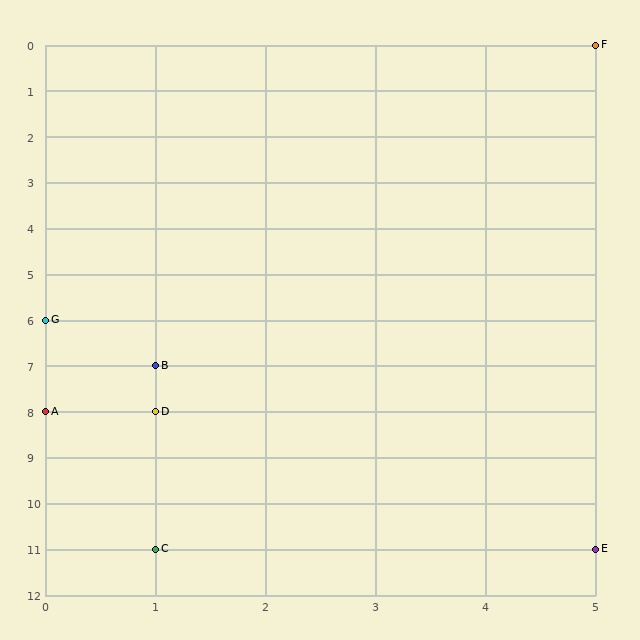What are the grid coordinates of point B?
Point B is at grid coordinates (1, 7).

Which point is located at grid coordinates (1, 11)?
Point C is at (1, 11).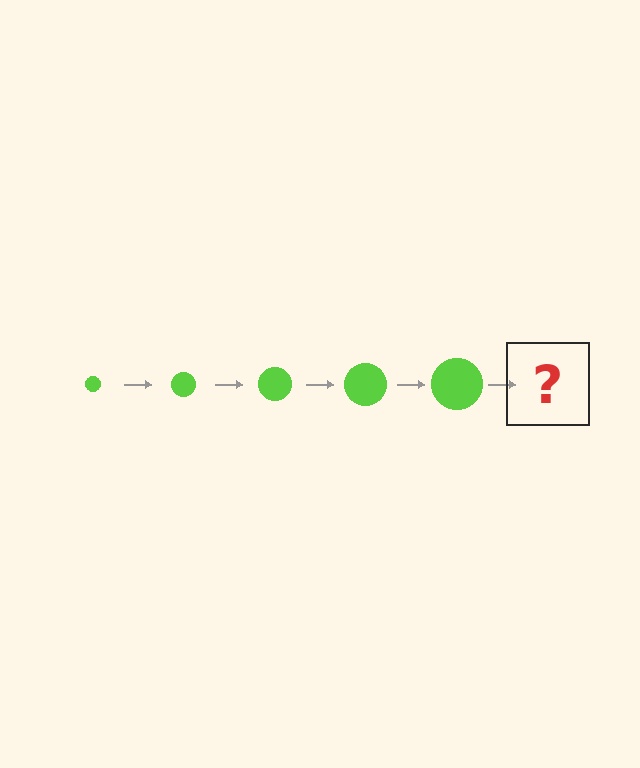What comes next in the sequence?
The next element should be a lime circle, larger than the previous one.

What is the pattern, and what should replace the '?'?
The pattern is that the circle gets progressively larger each step. The '?' should be a lime circle, larger than the previous one.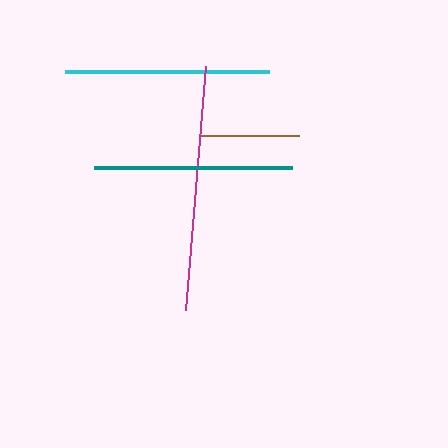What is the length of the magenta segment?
The magenta segment is approximately 246 pixels long.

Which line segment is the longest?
The magenta line is the longest at approximately 246 pixels.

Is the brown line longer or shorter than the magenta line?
The magenta line is longer than the brown line.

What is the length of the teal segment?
The teal segment is approximately 198 pixels long.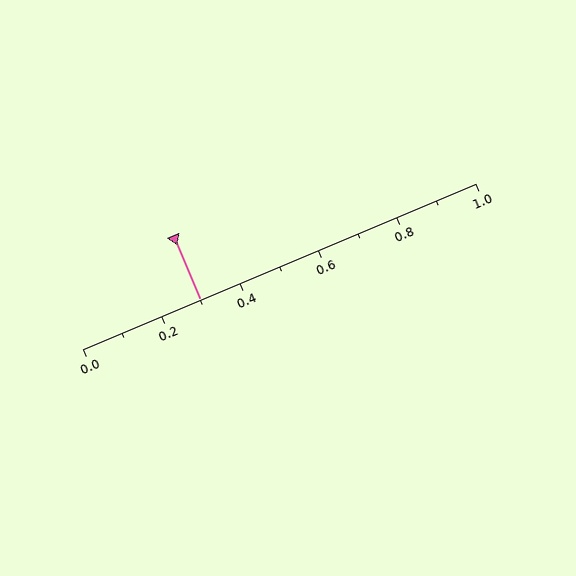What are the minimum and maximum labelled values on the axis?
The axis runs from 0.0 to 1.0.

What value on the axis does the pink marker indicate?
The marker indicates approximately 0.3.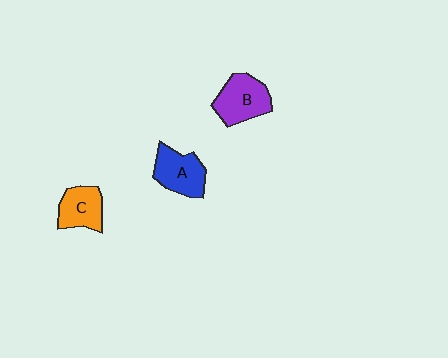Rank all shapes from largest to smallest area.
From largest to smallest: B (purple), A (blue), C (orange).